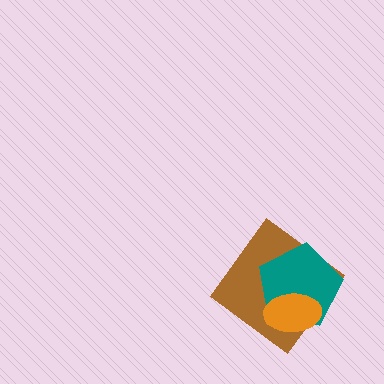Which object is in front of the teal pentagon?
The orange ellipse is in front of the teal pentagon.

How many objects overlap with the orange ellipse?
2 objects overlap with the orange ellipse.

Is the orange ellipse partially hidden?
No, no other shape covers it.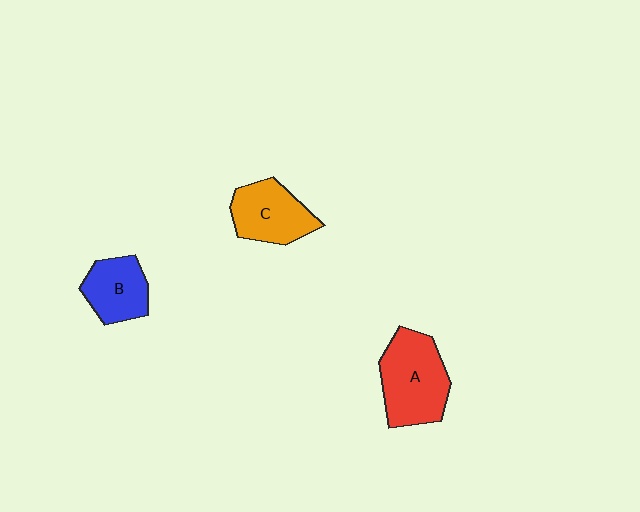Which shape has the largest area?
Shape A (red).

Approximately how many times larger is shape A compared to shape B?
Approximately 1.6 times.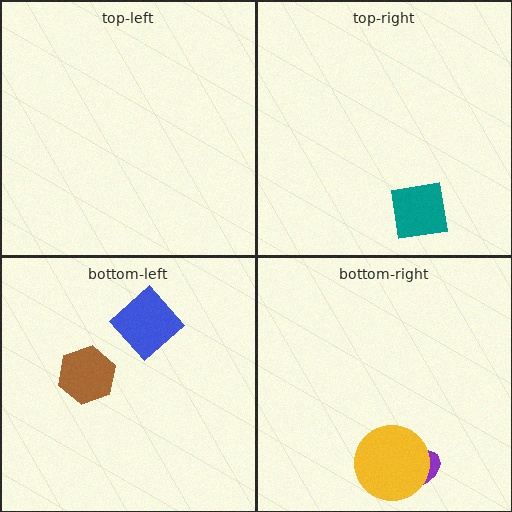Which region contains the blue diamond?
The bottom-left region.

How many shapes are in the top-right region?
1.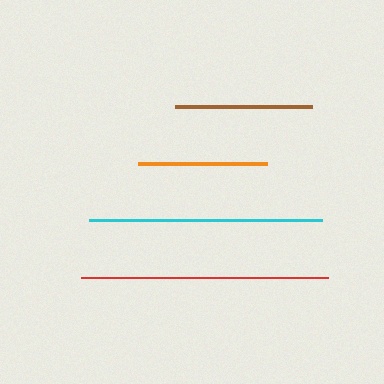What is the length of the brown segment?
The brown segment is approximately 137 pixels long.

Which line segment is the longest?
The red line is the longest at approximately 247 pixels.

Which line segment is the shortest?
The orange line is the shortest at approximately 128 pixels.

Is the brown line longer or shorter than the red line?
The red line is longer than the brown line.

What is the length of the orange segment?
The orange segment is approximately 128 pixels long.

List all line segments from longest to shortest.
From longest to shortest: red, cyan, brown, orange.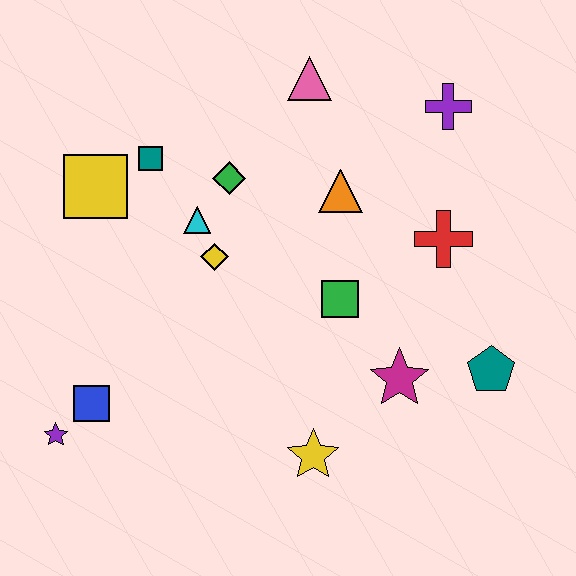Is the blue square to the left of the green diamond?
Yes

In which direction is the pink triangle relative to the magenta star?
The pink triangle is above the magenta star.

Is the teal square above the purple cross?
No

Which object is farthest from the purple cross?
The purple star is farthest from the purple cross.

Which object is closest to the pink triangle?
The orange triangle is closest to the pink triangle.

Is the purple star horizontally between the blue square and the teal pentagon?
No